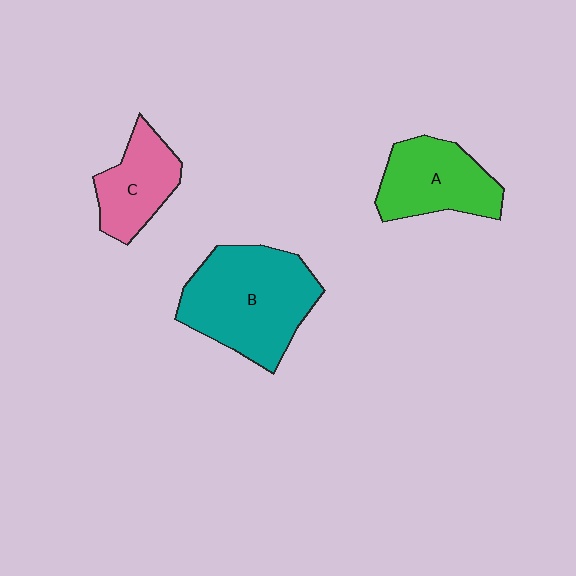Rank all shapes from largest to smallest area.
From largest to smallest: B (teal), A (green), C (pink).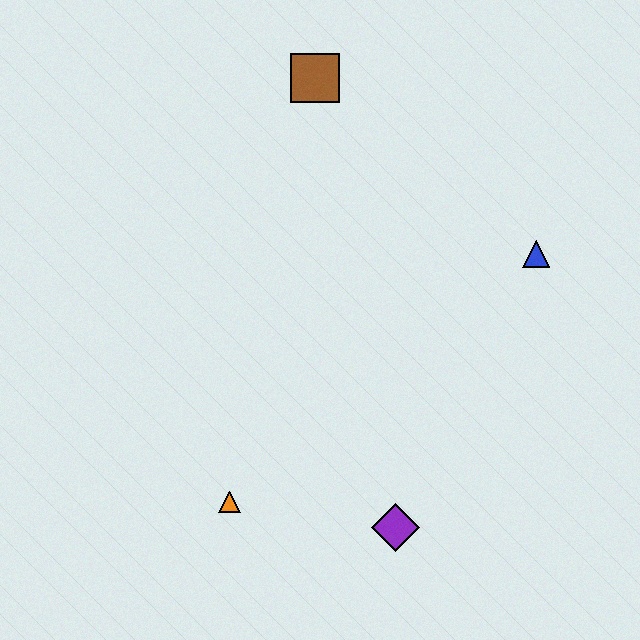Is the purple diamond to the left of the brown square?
No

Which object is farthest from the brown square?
The purple diamond is farthest from the brown square.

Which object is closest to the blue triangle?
The brown square is closest to the blue triangle.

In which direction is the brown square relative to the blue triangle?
The brown square is to the left of the blue triangle.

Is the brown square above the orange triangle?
Yes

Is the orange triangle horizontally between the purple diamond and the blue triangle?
No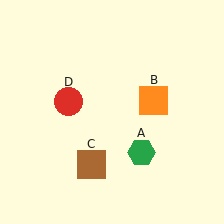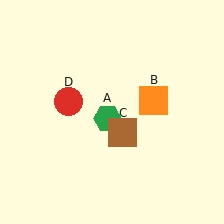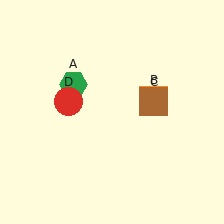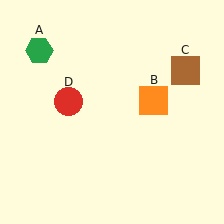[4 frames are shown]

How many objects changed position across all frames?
2 objects changed position: green hexagon (object A), brown square (object C).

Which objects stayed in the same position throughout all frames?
Orange square (object B) and red circle (object D) remained stationary.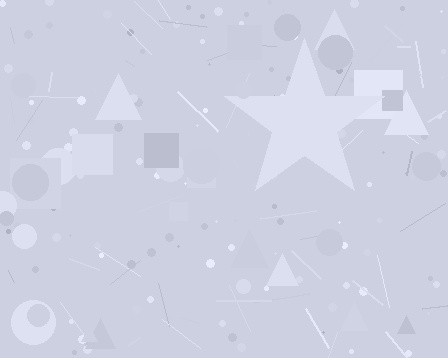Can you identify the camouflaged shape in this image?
The camouflaged shape is a star.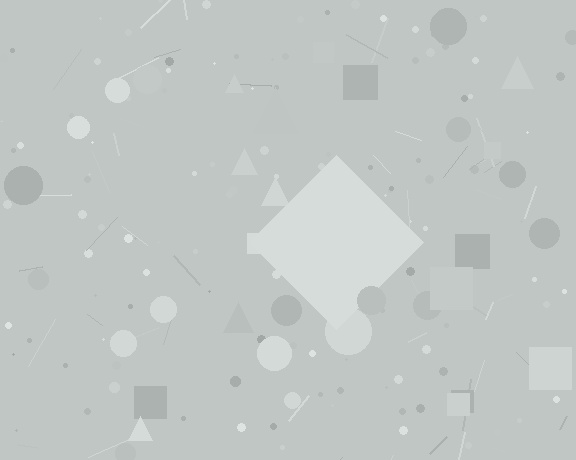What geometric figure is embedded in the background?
A diamond is embedded in the background.